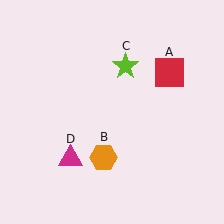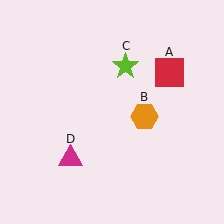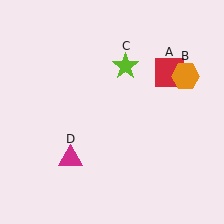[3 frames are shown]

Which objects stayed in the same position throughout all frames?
Red square (object A) and lime star (object C) and magenta triangle (object D) remained stationary.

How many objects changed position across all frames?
1 object changed position: orange hexagon (object B).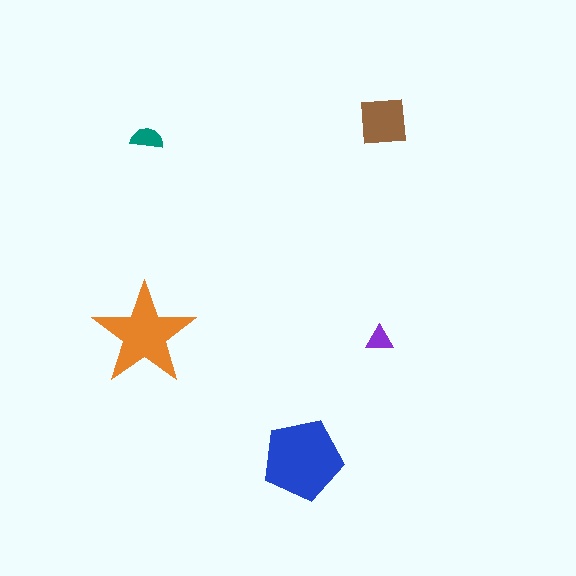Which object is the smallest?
The purple triangle.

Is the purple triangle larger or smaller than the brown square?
Smaller.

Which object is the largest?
The blue pentagon.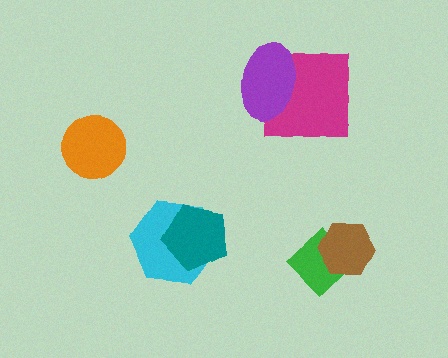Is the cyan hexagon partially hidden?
Yes, it is partially covered by another shape.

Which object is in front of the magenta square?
The purple ellipse is in front of the magenta square.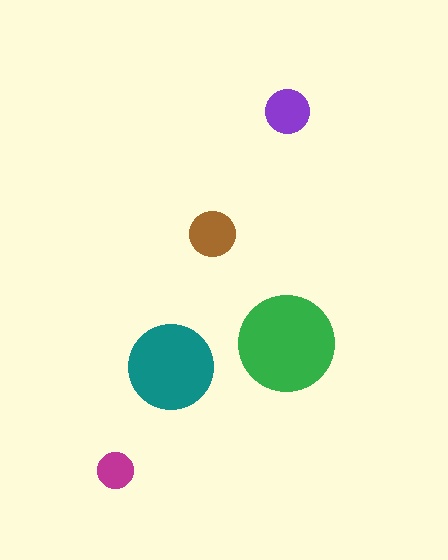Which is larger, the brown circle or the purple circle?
The brown one.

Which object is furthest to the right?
The purple circle is rightmost.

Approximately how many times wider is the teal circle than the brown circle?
About 2 times wider.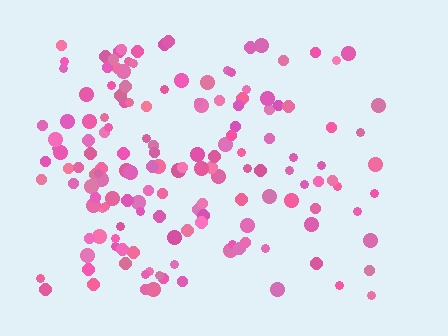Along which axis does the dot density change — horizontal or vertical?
Horizontal.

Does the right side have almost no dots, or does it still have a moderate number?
Still a moderate number, just noticeably fewer than the left.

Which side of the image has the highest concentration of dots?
The left.